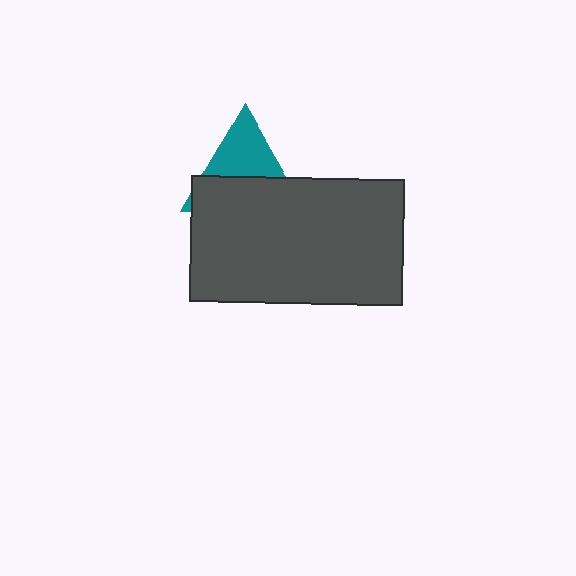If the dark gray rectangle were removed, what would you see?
You would see the complete teal triangle.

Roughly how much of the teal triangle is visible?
About half of it is visible (roughly 47%).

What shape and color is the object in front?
The object in front is a dark gray rectangle.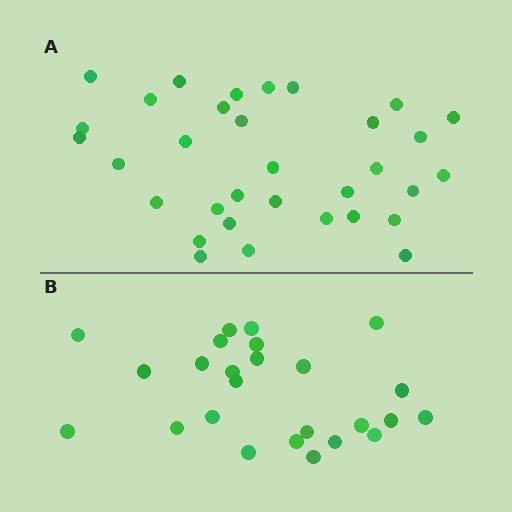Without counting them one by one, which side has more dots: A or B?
Region A (the top region) has more dots.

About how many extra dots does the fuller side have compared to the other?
Region A has roughly 8 or so more dots than region B.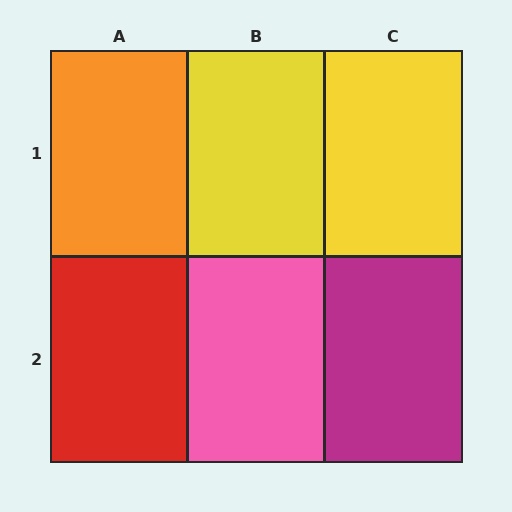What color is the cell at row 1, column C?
Yellow.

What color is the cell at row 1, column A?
Orange.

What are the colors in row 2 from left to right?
Red, pink, magenta.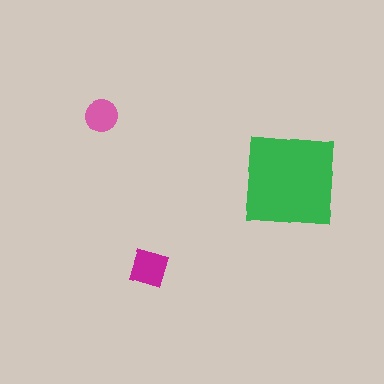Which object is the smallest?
The pink circle.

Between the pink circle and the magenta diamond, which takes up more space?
The magenta diamond.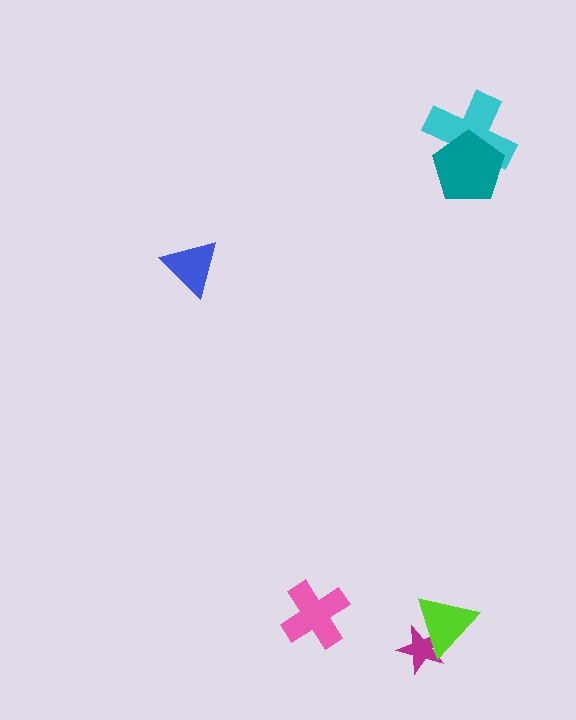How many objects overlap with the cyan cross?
1 object overlaps with the cyan cross.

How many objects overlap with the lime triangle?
1 object overlaps with the lime triangle.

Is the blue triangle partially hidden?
No, no other shape covers it.